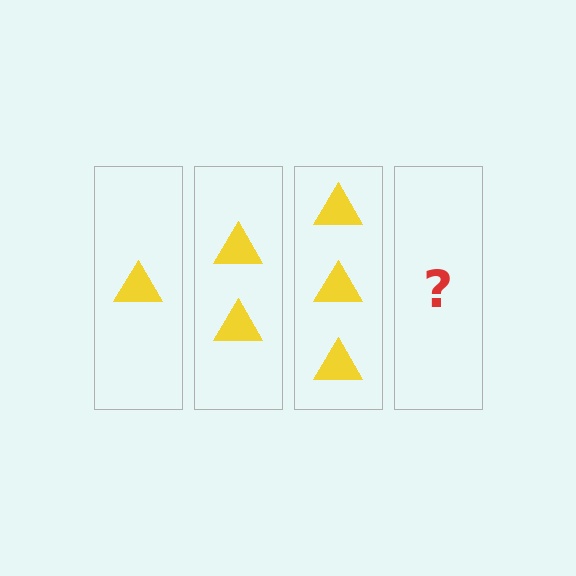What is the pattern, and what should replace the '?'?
The pattern is that each step adds one more triangle. The '?' should be 4 triangles.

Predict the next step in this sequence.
The next step is 4 triangles.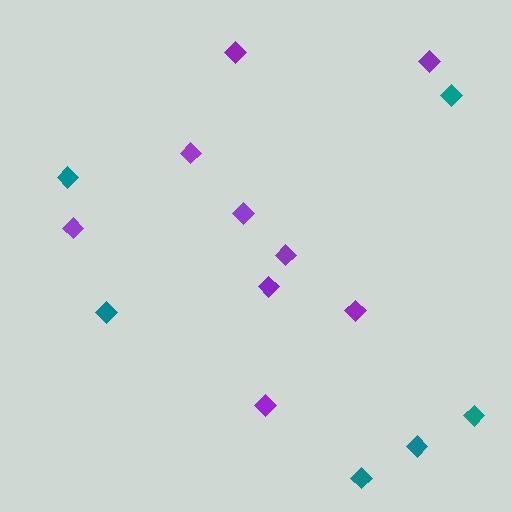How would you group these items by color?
There are 2 groups: one group of teal diamonds (6) and one group of purple diamonds (9).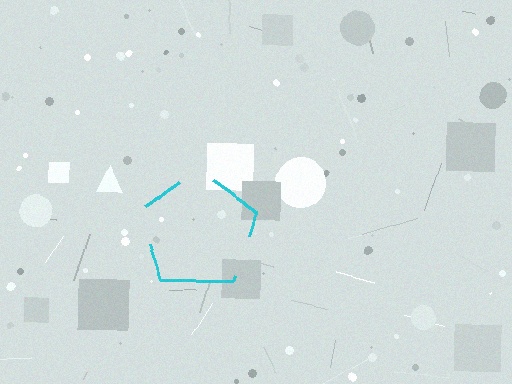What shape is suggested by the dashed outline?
The dashed outline suggests a pentagon.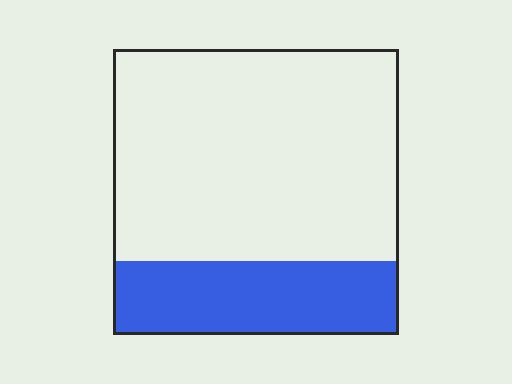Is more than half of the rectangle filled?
No.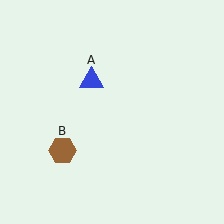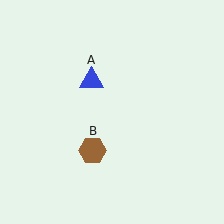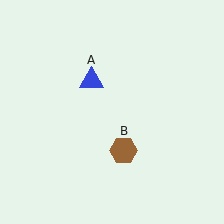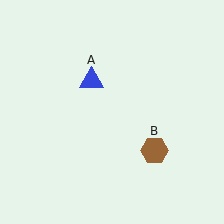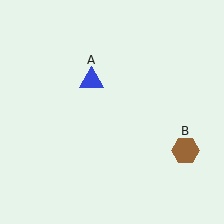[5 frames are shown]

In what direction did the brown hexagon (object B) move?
The brown hexagon (object B) moved right.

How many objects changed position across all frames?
1 object changed position: brown hexagon (object B).